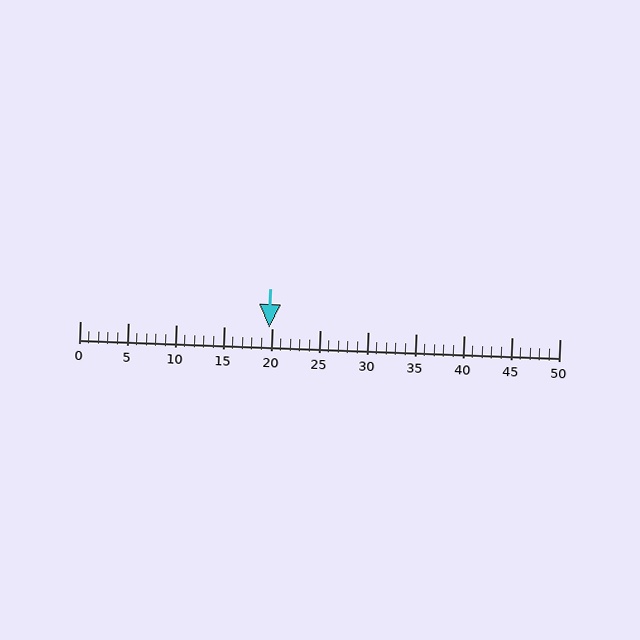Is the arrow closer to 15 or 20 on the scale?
The arrow is closer to 20.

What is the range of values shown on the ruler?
The ruler shows values from 0 to 50.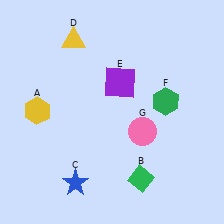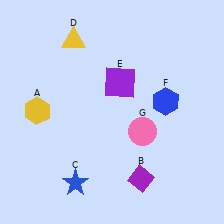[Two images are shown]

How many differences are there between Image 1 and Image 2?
There are 2 differences between the two images.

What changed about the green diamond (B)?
In Image 1, B is green. In Image 2, it changed to purple.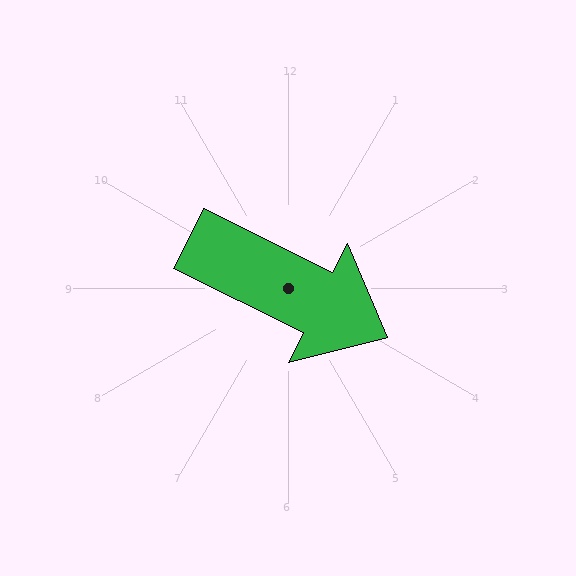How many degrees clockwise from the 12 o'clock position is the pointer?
Approximately 117 degrees.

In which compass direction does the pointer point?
Southeast.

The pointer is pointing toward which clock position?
Roughly 4 o'clock.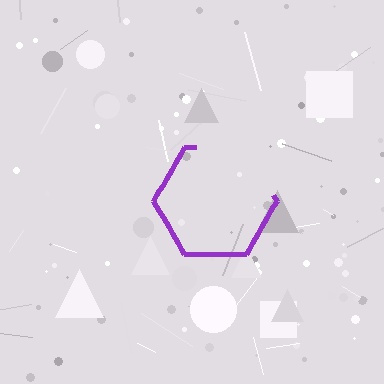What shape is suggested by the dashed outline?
The dashed outline suggests a hexagon.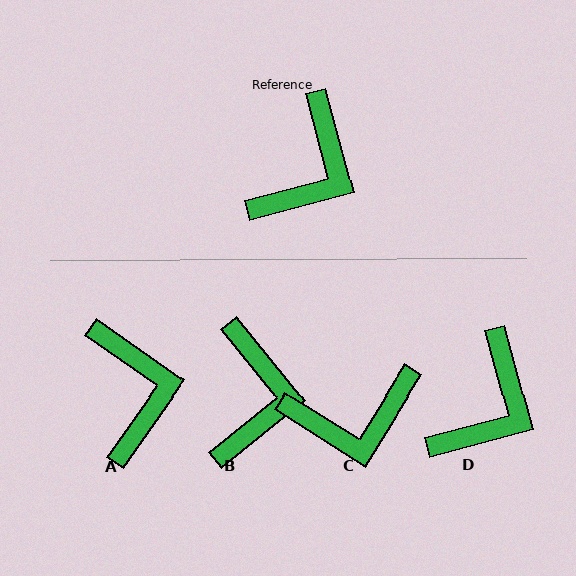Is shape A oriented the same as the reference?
No, it is off by about 40 degrees.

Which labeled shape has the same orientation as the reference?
D.